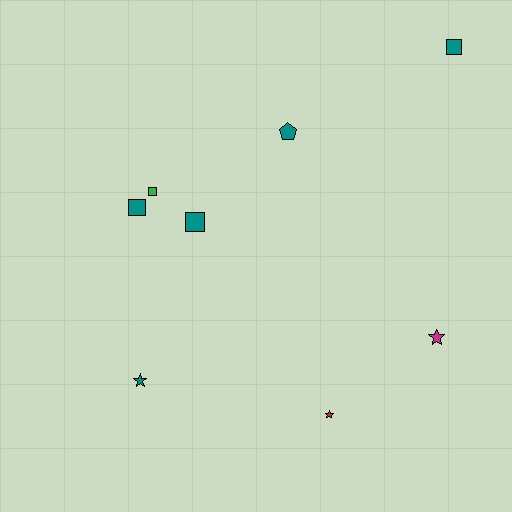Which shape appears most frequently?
Square, with 4 objects.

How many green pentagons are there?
There are no green pentagons.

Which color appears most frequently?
Teal, with 5 objects.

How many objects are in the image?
There are 8 objects.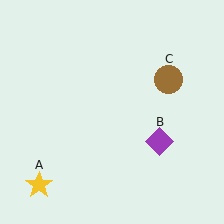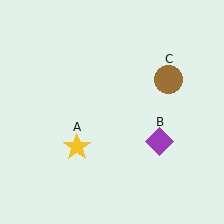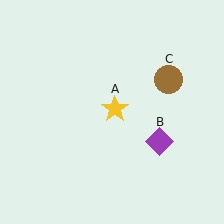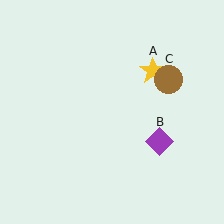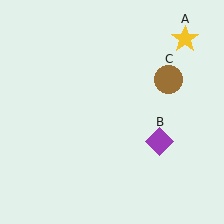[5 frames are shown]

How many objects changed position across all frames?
1 object changed position: yellow star (object A).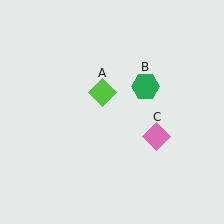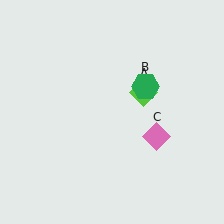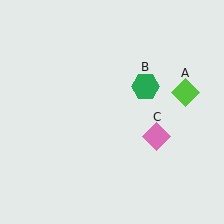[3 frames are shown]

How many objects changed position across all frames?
1 object changed position: lime diamond (object A).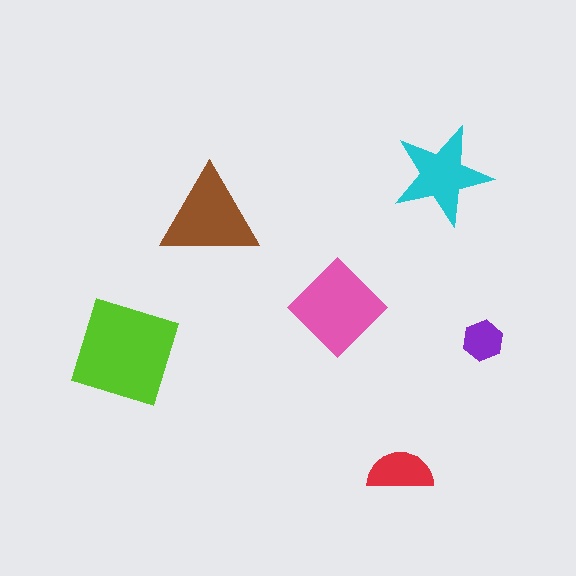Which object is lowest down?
The red semicircle is bottommost.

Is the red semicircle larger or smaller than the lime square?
Smaller.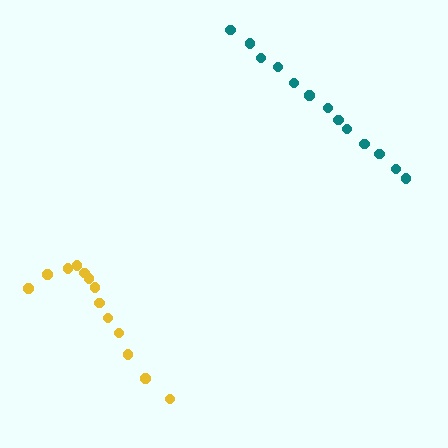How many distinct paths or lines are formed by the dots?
There are 2 distinct paths.